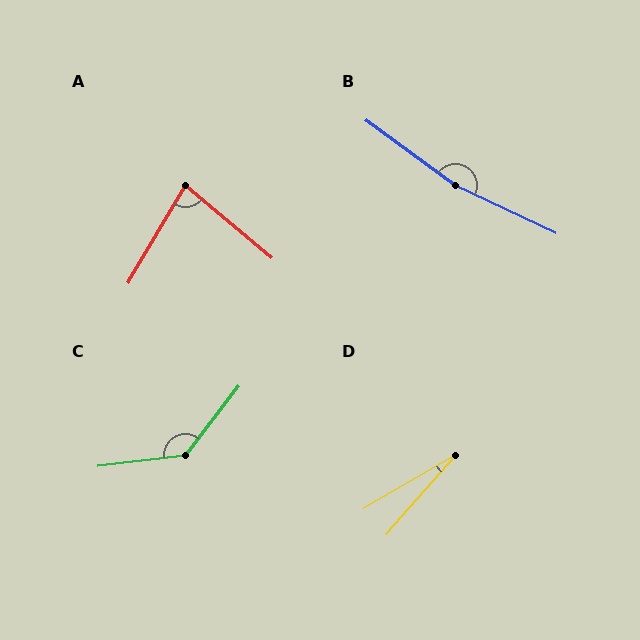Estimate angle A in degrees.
Approximately 81 degrees.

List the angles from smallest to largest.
D (19°), A (81°), C (134°), B (169°).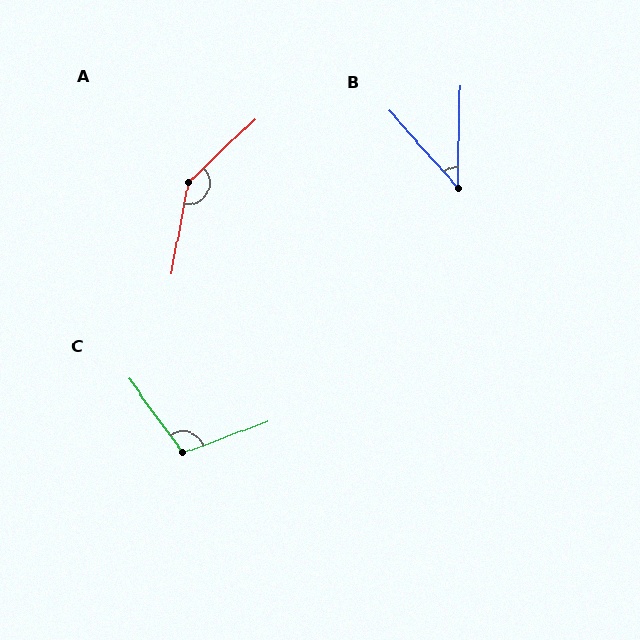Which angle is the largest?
A, at approximately 144 degrees.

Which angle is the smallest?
B, at approximately 43 degrees.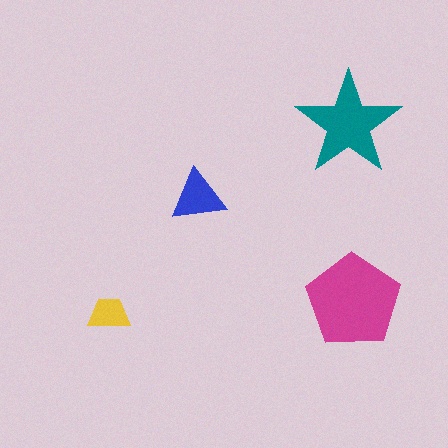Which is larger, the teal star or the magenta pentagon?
The magenta pentagon.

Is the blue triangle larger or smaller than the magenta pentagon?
Smaller.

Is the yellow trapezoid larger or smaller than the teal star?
Smaller.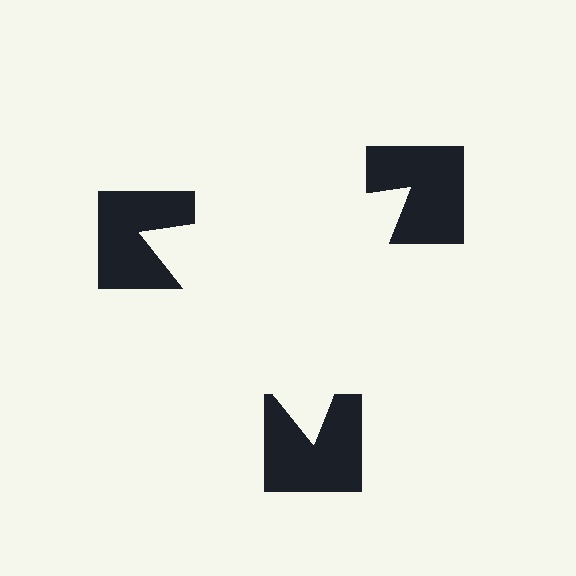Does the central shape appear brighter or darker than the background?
It typically appears slightly brighter than the background, even though no actual brightness change is drawn.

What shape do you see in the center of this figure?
An illusory triangle — its edges are inferred from the aligned wedge cuts in the notched squares, not physically drawn.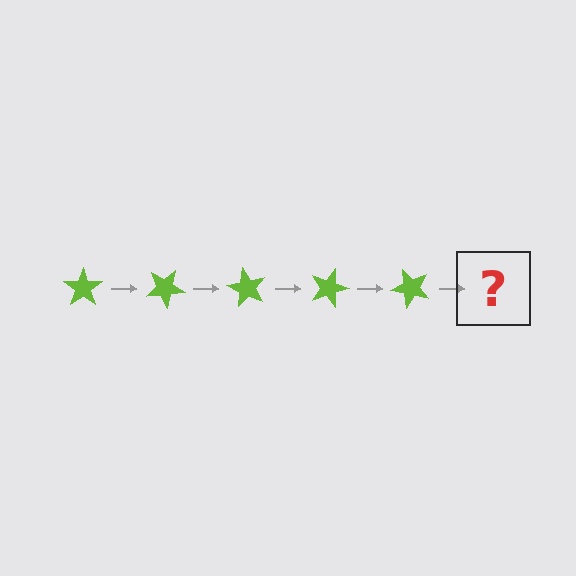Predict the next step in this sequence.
The next step is a lime star rotated 150 degrees.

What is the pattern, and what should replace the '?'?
The pattern is that the star rotates 30 degrees each step. The '?' should be a lime star rotated 150 degrees.